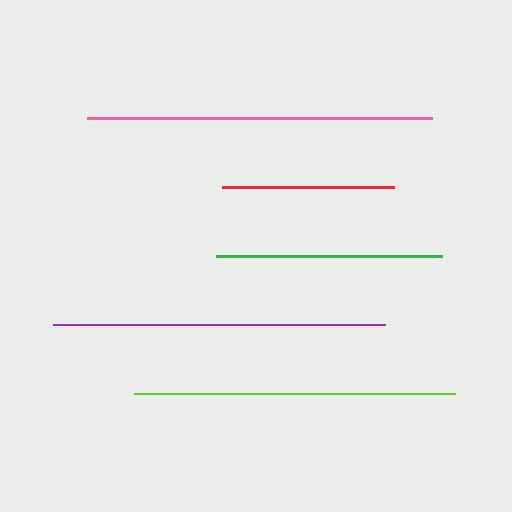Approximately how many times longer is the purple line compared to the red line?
The purple line is approximately 1.9 times the length of the red line.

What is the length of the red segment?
The red segment is approximately 172 pixels long.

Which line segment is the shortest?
The red line is the shortest at approximately 172 pixels.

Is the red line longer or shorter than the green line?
The green line is longer than the red line.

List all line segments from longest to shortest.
From longest to shortest: pink, purple, lime, green, red.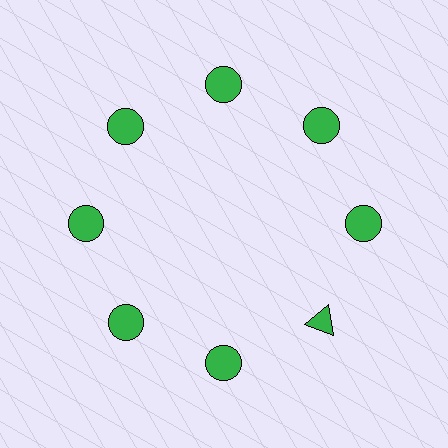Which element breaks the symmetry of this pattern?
The green triangle at roughly the 4 o'clock position breaks the symmetry. All other shapes are green circles.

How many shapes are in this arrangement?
There are 8 shapes arranged in a ring pattern.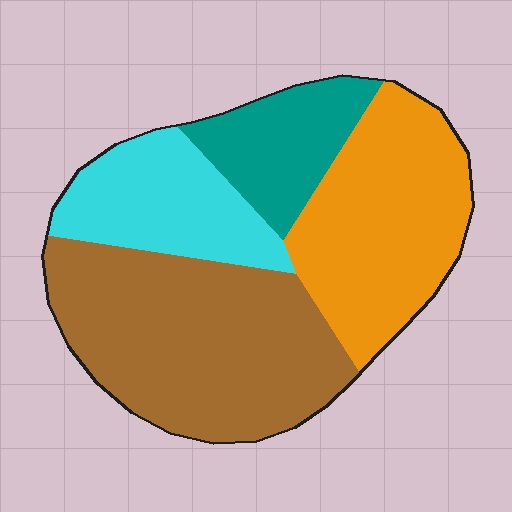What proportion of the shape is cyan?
Cyan covers roughly 20% of the shape.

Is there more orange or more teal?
Orange.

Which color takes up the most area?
Brown, at roughly 40%.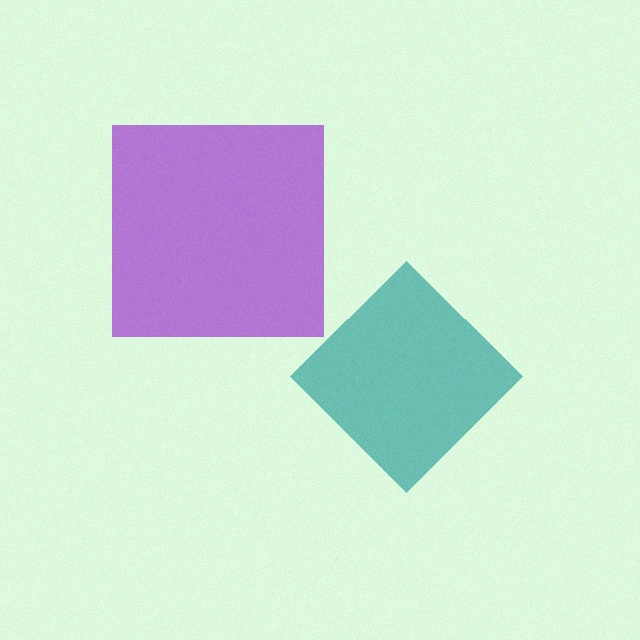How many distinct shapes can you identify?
There are 2 distinct shapes: a purple square, a teal diamond.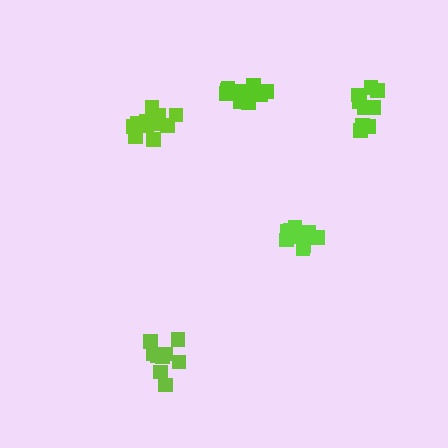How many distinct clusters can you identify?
There are 5 distinct clusters.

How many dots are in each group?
Group 1: 12 dots, Group 2: 9 dots, Group 3: 9 dots, Group 4: 13 dots, Group 5: 9 dots (52 total).